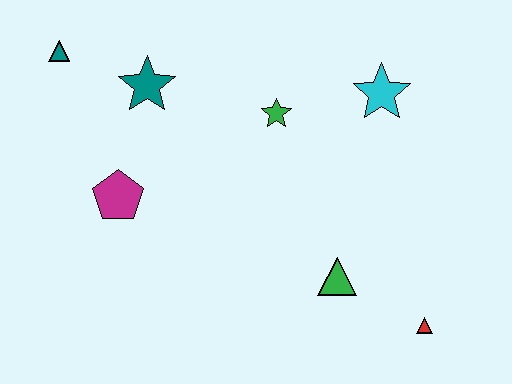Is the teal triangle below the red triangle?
No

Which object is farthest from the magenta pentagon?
The red triangle is farthest from the magenta pentagon.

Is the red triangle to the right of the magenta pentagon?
Yes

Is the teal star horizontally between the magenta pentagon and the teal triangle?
No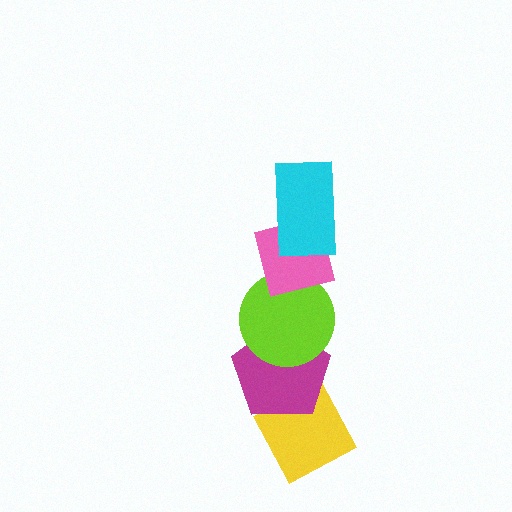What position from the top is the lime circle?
The lime circle is 3rd from the top.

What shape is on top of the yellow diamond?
The magenta pentagon is on top of the yellow diamond.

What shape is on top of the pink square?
The cyan rectangle is on top of the pink square.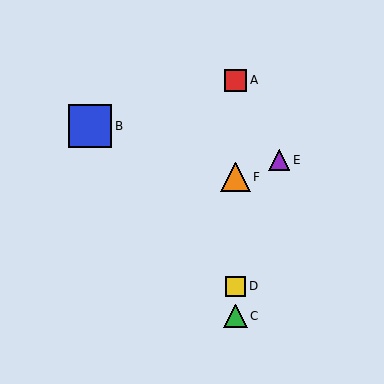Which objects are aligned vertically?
Objects A, C, D, F are aligned vertically.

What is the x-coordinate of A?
Object A is at x≈236.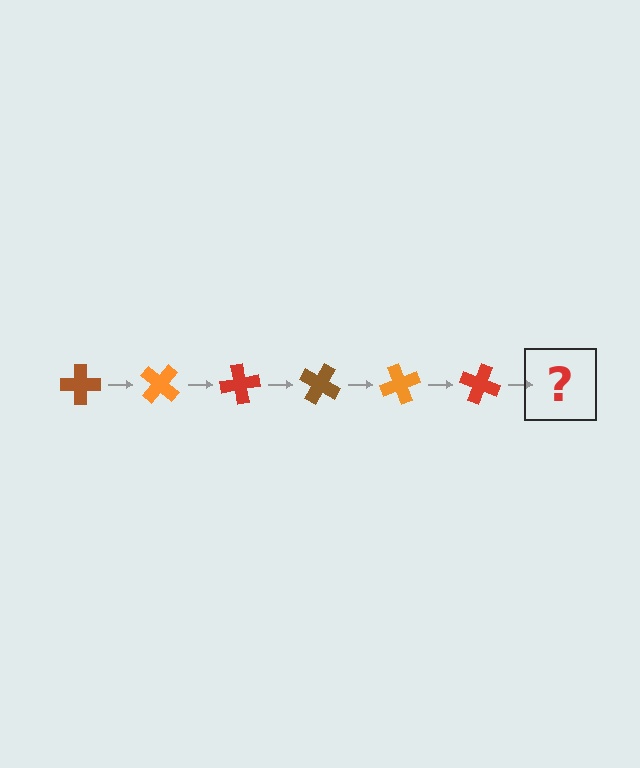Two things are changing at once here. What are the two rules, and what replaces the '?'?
The two rules are that it rotates 40 degrees each step and the color cycles through brown, orange, and red. The '?' should be a brown cross, rotated 240 degrees from the start.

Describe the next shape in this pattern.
It should be a brown cross, rotated 240 degrees from the start.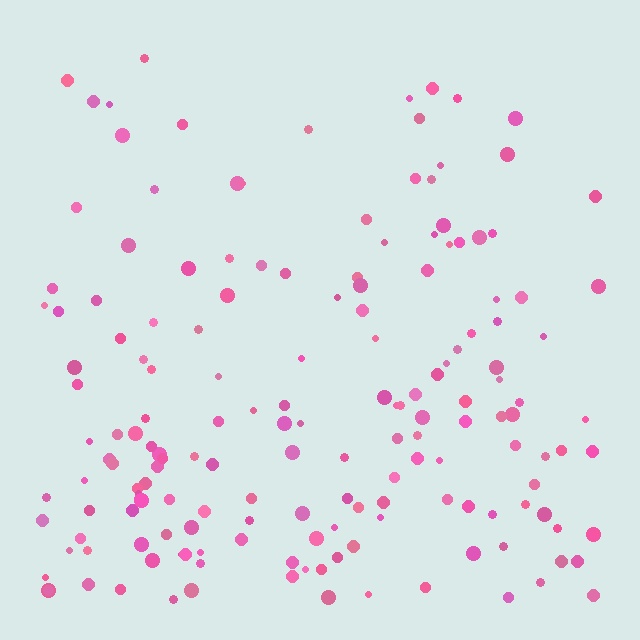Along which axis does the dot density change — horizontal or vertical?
Vertical.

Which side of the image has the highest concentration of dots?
The bottom.